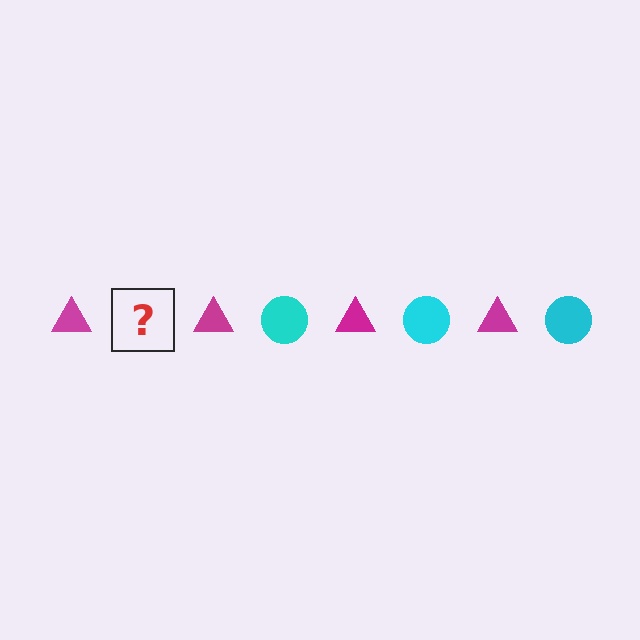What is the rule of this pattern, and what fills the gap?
The rule is that the pattern alternates between magenta triangle and cyan circle. The gap should be filled with a cyan circle.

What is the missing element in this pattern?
The missing element is a cyan circle.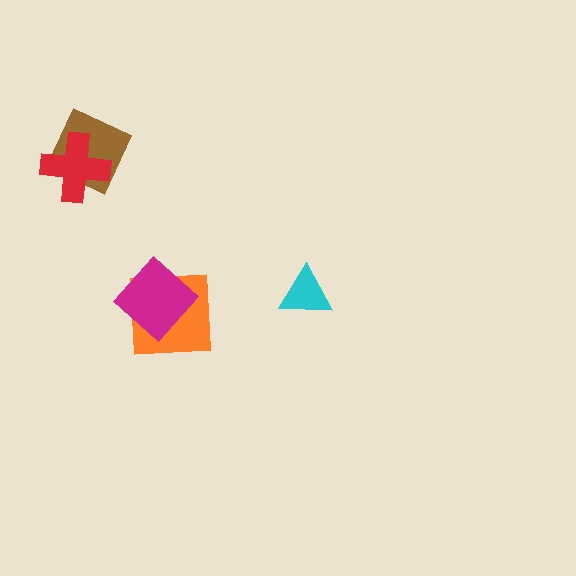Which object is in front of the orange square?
The magenta diamond is in front of the orange square.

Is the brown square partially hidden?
Yes, it is partially covered by another shape.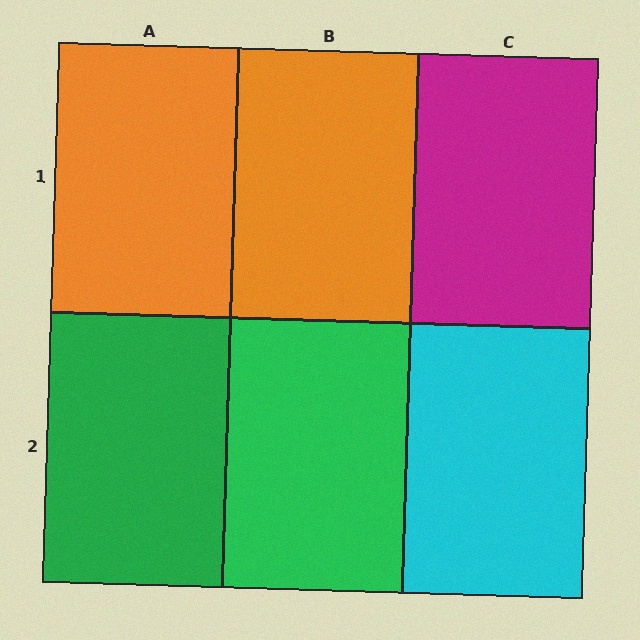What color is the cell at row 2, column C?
Cyan.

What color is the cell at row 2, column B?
Green.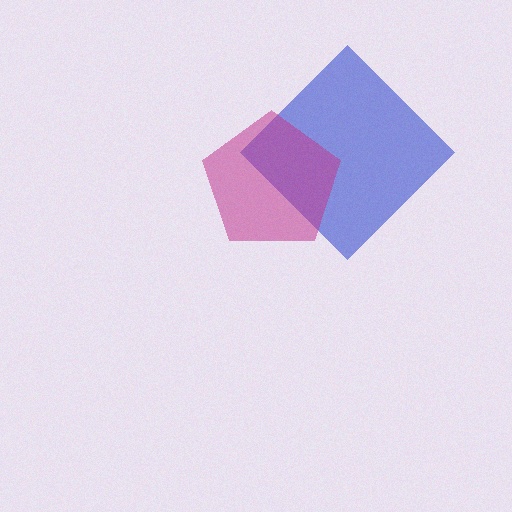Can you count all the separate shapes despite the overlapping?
Yes, there are 2 separate shapes.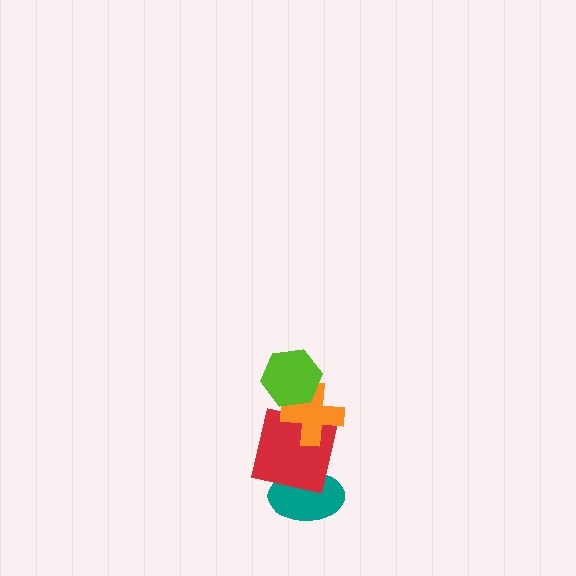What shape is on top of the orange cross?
The lime hexagon is on top of the orange cross.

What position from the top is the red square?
The red square is 3rd from the top.